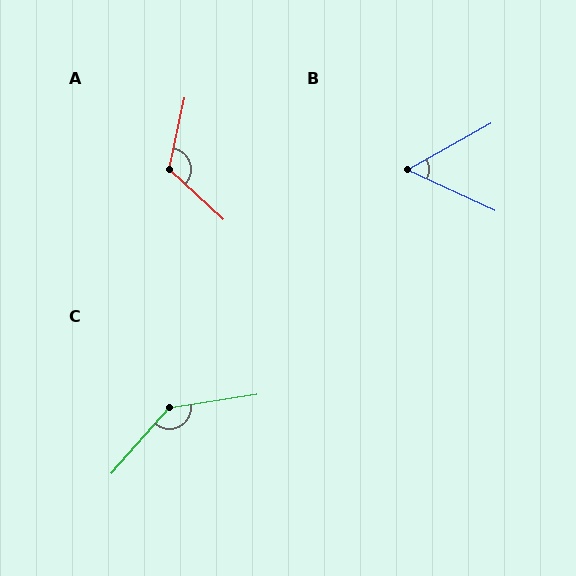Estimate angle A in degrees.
Approximately 121 degrees.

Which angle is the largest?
C, at approximately 140 degrees.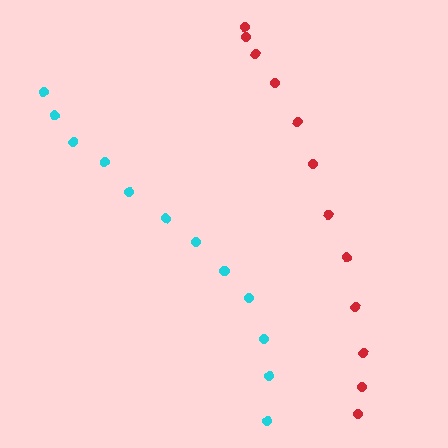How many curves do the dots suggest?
There are 2 distinct paths.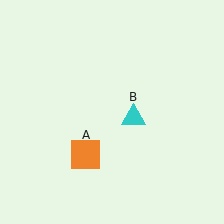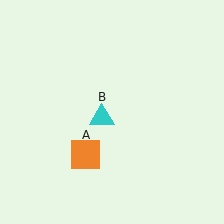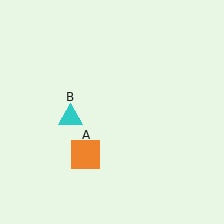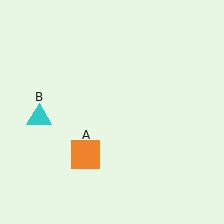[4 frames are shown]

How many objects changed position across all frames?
1 object changed position: cyan triangle (object B).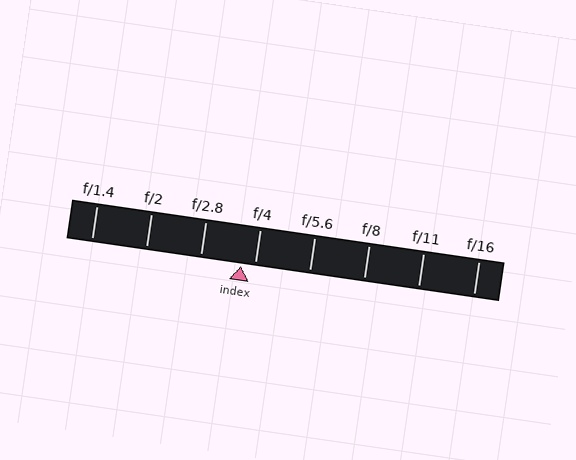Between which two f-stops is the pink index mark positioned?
The index mark is between f/2.8 and f/4.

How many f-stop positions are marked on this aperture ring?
There are 8 f-stop positions marked.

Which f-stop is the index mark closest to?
The index mark is closest to f/4.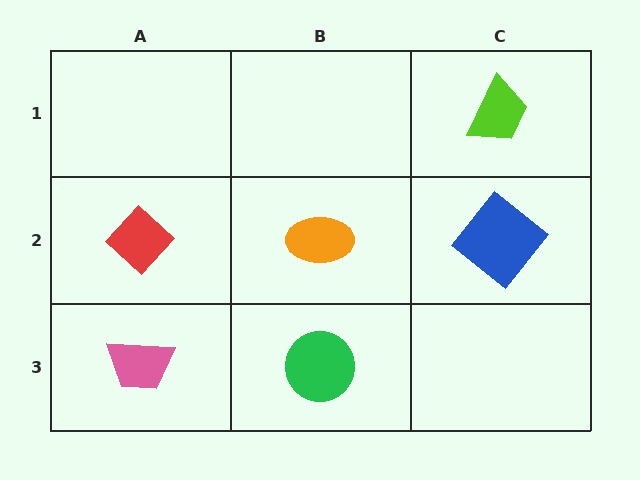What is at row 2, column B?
An orange ellipse.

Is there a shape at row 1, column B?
No, that cell is empty.